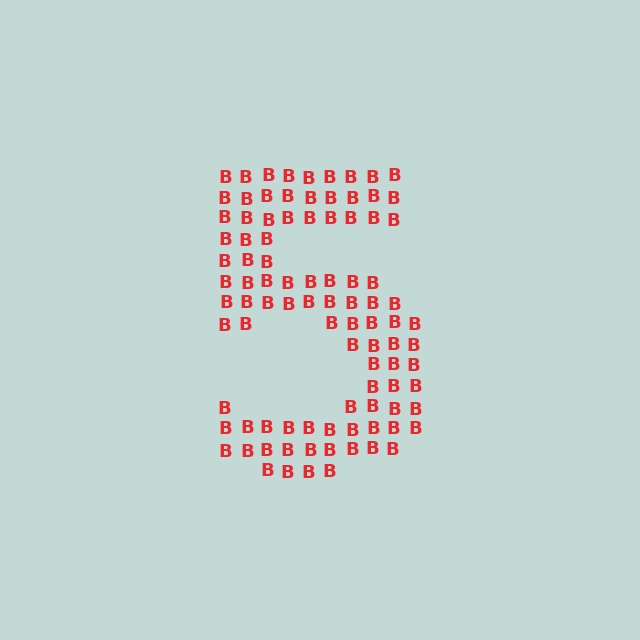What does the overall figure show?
The overall figure shows the digit 5.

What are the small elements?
The small elements are letter B's.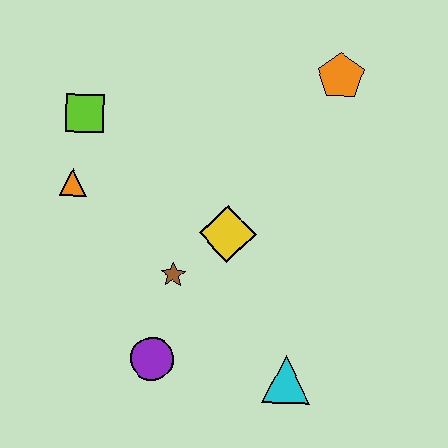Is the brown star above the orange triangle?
No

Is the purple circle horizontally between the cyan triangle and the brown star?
No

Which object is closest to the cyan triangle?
The purple circle is closest to the cyan triangle.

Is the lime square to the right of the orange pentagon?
No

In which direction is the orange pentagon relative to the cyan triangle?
The orange pentagon is above the cyan triangle.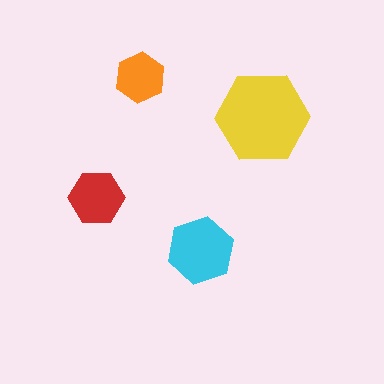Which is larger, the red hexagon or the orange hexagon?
The red one.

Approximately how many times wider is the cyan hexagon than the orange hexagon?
About 1.5 times wider.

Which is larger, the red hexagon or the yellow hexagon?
The yellow one.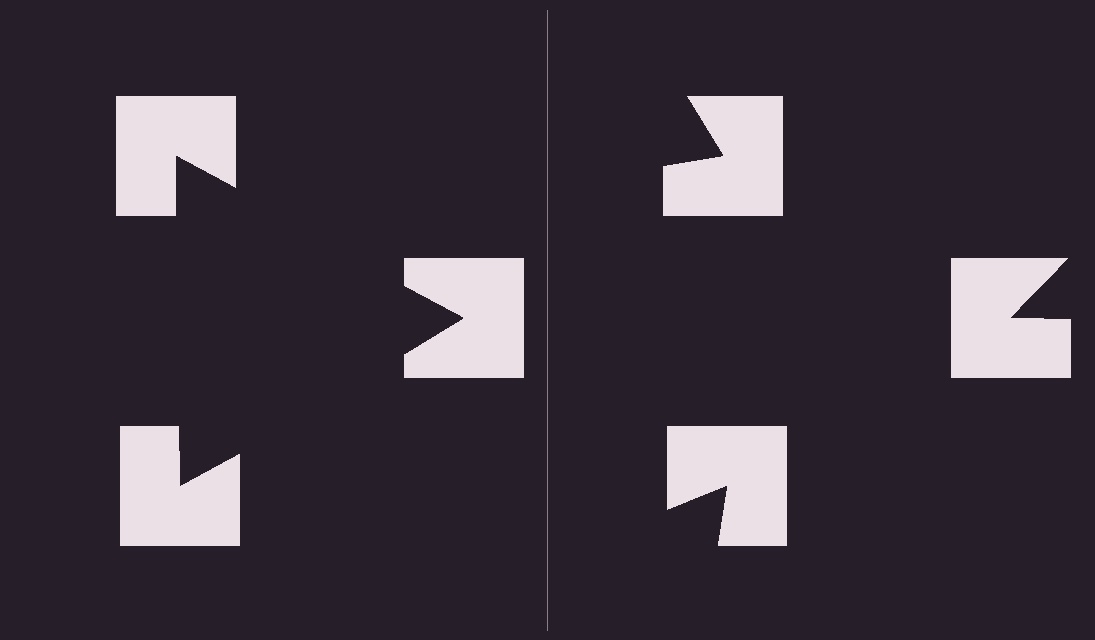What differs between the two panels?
The notched squares are positioned identically on both sides; only the wedge orientations differ. On the left they align to a triangle; on the right they are misaligned.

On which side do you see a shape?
An illusory triangle appears on the left side. On the right side the wedge cuts are rotated, so no coherent shape forms.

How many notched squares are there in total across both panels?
6 — 3 on each side.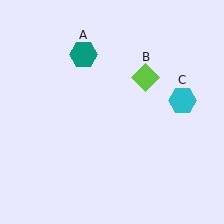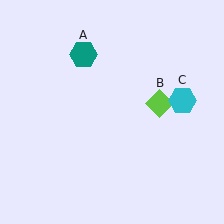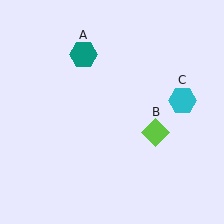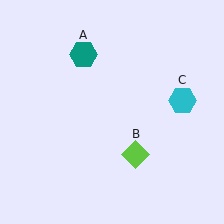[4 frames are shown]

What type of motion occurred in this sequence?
The lime diamond (object B) rotated clockwise around the center of the scene.